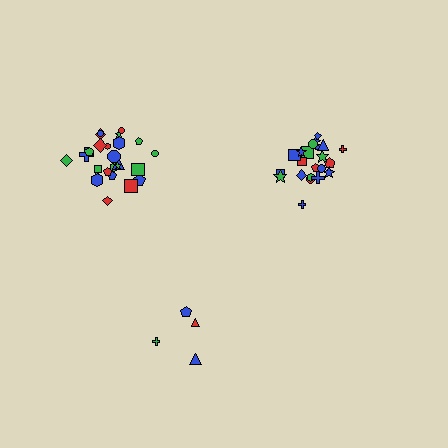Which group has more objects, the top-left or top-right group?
The top-left group.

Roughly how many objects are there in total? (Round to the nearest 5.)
Roughly 50 objects in total.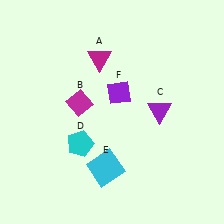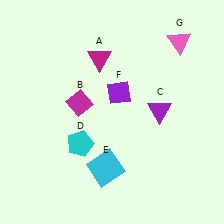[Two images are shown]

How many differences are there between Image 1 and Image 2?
There is 1 difference between the two images.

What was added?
A pink triangle (G) was added in Image 2.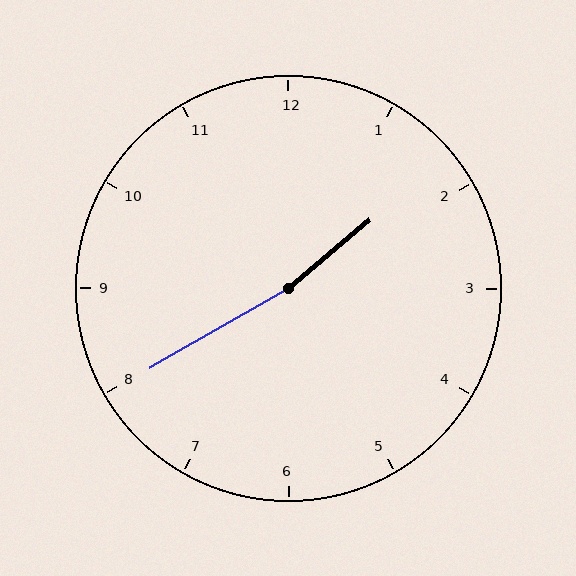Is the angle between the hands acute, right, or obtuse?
It is obtuse.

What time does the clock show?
1:40.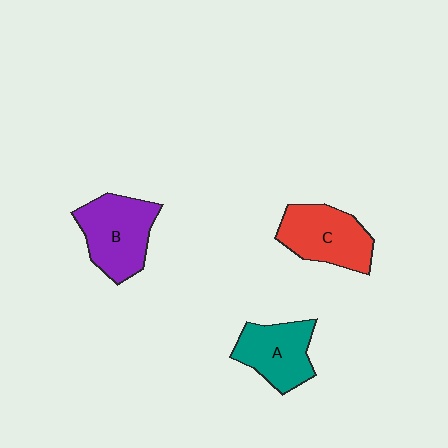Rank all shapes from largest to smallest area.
From largest to smallest: B (purple), C (red), A (teal).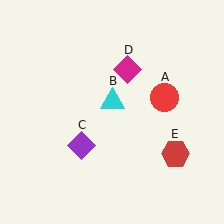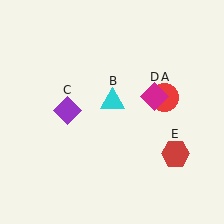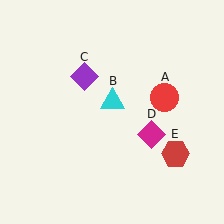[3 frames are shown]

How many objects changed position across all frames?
2 objects changed position: purple diamond (object C), magenta diamond (object D).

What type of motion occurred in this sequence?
The purple diamond (object C), magenta diamond (object D) rotated clockwise around the center of the scene.